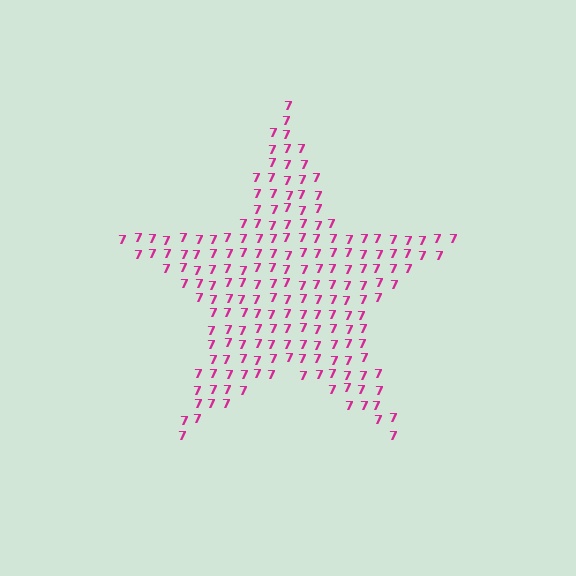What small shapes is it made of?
It is made of small digit 7's.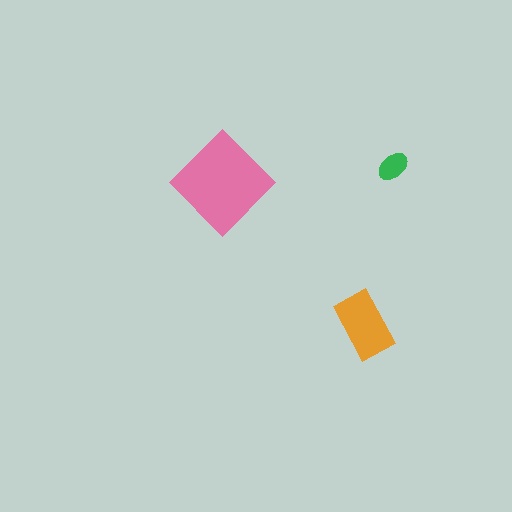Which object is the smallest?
The green ellipse.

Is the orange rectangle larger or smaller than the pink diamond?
Smaller.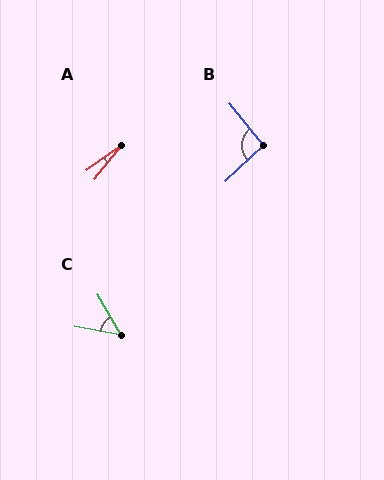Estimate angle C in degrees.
Approximately 49 degrees.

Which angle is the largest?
B, at approximately 94 degrees.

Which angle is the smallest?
A, at approximately 16 degrees.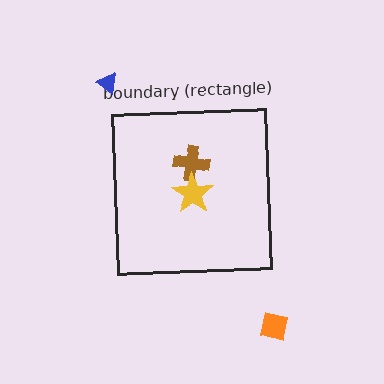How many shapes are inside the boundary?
2 inside, 2 outside.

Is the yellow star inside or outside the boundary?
Inside.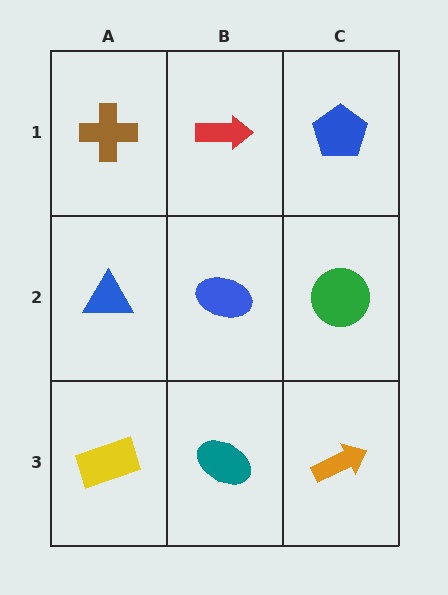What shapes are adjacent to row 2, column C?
A blue pentagon (row 1, column C), an orange arrow (row 3, column C), a blue ellipse (row 2, column B).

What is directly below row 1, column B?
A blue ellipse.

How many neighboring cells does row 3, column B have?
3.